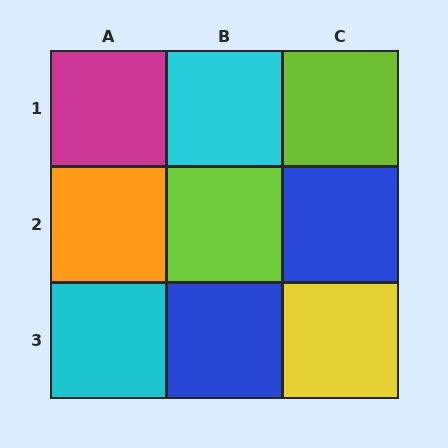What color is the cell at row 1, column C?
Lime.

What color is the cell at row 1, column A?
Magenta.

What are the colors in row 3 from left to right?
Cyan, blue, yellow.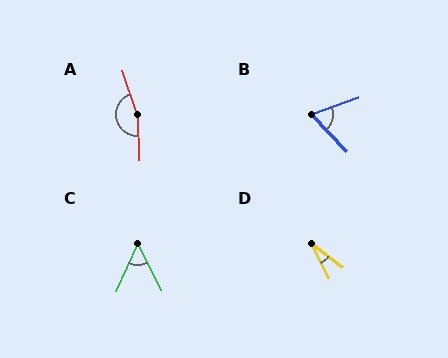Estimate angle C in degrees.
Approximately 51 degrees.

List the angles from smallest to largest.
D (27°), C (51°), B (67°), A (164°).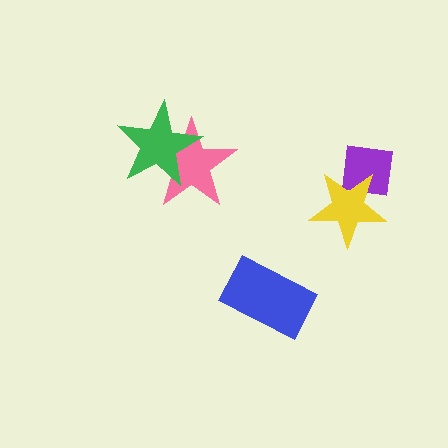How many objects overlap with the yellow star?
1 object overlaps with the yellow star.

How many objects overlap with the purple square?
1 object overlaps with the purple square.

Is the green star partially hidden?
No, no other shape covers it.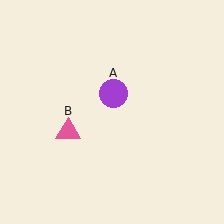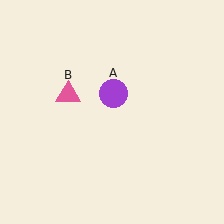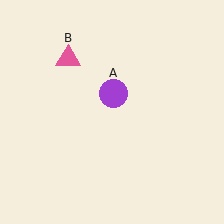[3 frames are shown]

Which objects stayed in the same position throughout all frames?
Purple circle (object A) remained stationary.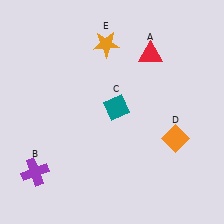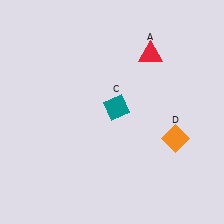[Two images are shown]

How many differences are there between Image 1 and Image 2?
There are 2 differences between the two images.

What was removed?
The purple cross (B), the orange star (E) were removed in Image 2.